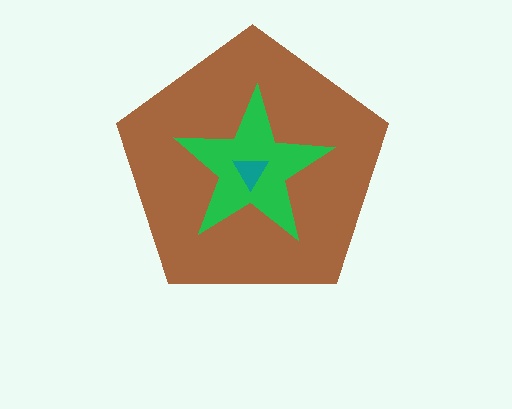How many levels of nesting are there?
3.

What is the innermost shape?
The teal triangle.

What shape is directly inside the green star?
The teal triangle.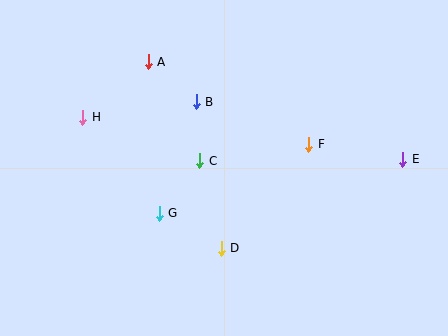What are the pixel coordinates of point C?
Point C is at (200, 161).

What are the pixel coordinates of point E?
Point E is at (403, 159).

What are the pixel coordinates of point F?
Point F is at (309, 144).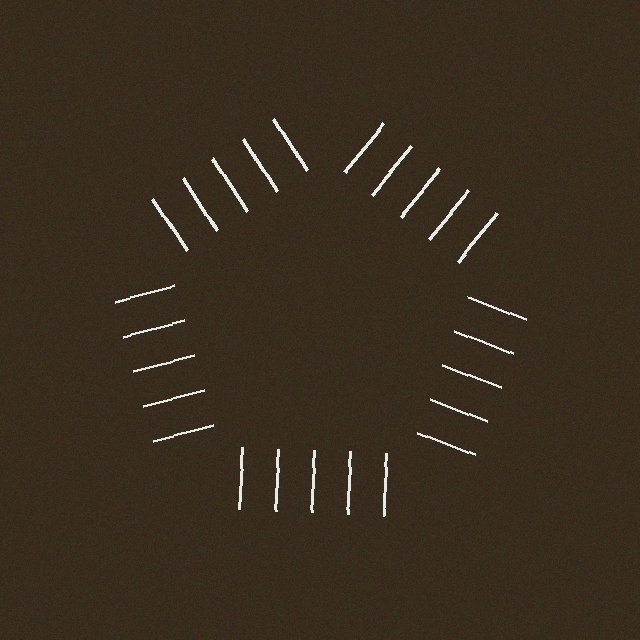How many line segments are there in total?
25 — 5 along each of the 5 edges.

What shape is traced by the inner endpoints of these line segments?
An illusory pentagon — the line segments terminate on its edges but no continuous stroke is drawn.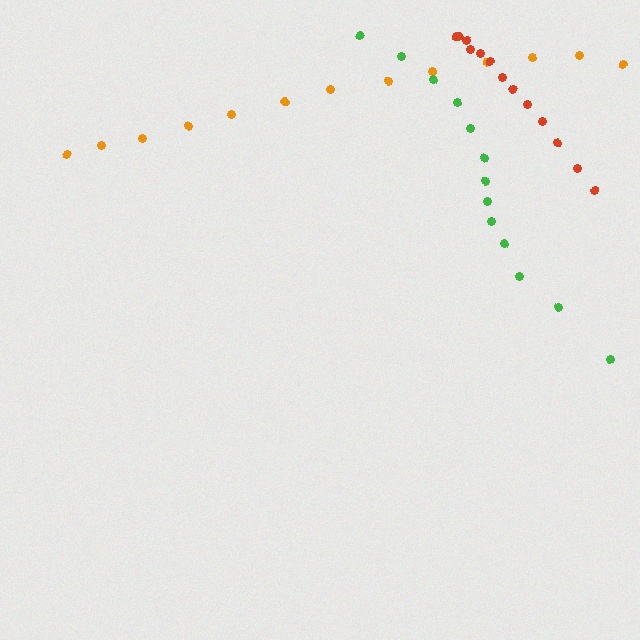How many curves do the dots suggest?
There are 3 distinct paths.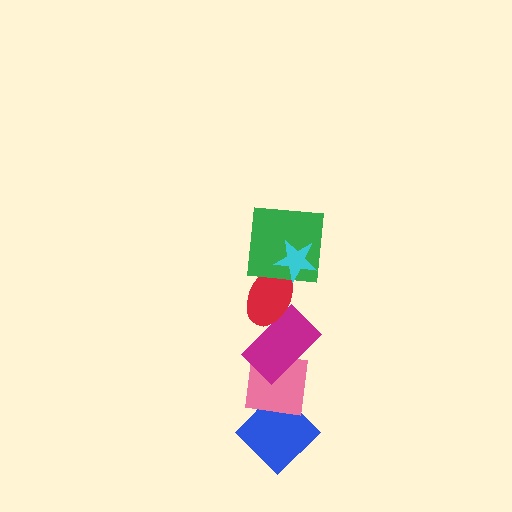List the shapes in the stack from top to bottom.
From top to bottom: the cyan star, the green square, the red ellipse, the magenta rectangle, the pink square, the blue diamond.